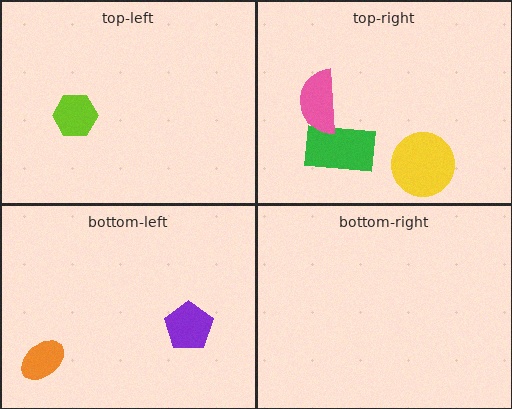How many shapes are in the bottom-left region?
2.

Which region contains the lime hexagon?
The top-left region.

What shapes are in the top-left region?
The lime hexagon.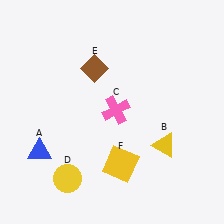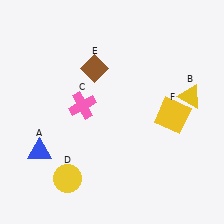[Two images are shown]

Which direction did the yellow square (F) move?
The yellow square (F) moved right.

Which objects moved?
The objects that moved are: the yellow triangle (B), the pink cross (C), the yellow square (F).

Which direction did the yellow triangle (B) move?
The yellow triangle (B) moved up.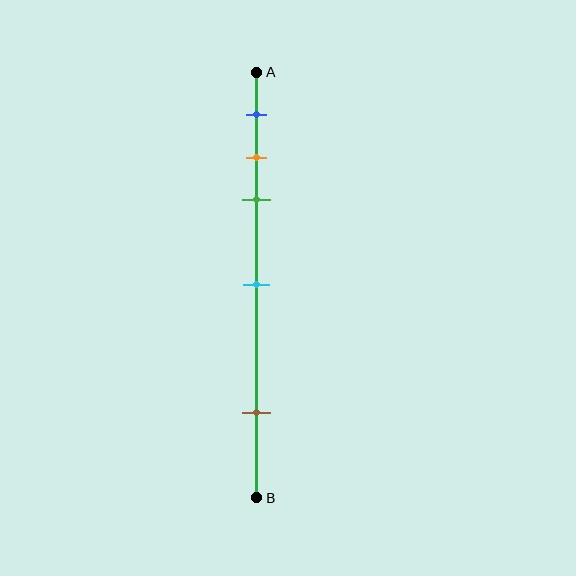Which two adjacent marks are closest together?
The orange and green marks are the closest adjacent pair.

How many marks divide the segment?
There are 5 marks dividing the segment.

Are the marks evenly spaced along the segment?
No, the marks are not evenly spaced.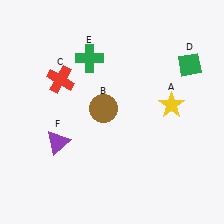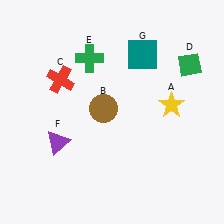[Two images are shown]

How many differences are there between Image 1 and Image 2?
There is 1 difference between the two images.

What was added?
A teal square (G) was added in Image 2.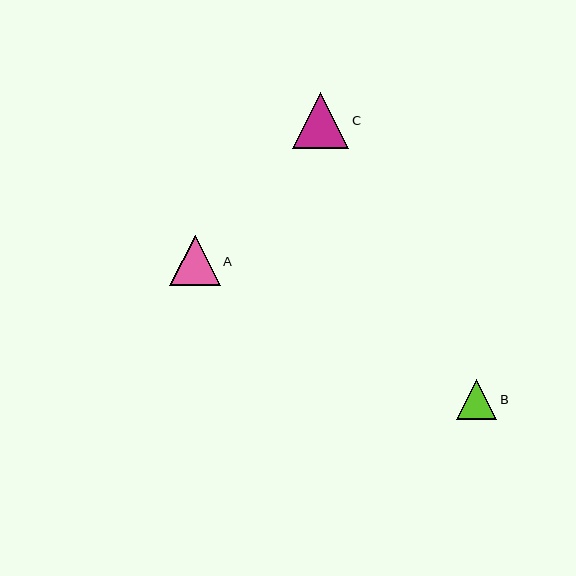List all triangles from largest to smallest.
From largest to smallest: C, A, B.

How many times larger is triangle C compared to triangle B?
Triangle C is approximately 1.4 times the size of triangle B.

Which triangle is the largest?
Triangle C is the largest with a size of approximately 57 pixels.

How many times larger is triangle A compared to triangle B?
Triangle A is approximately 1.3 times the size of triangle B.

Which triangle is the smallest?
Triangle B is the smallest with a size of approximately 40 pixels.